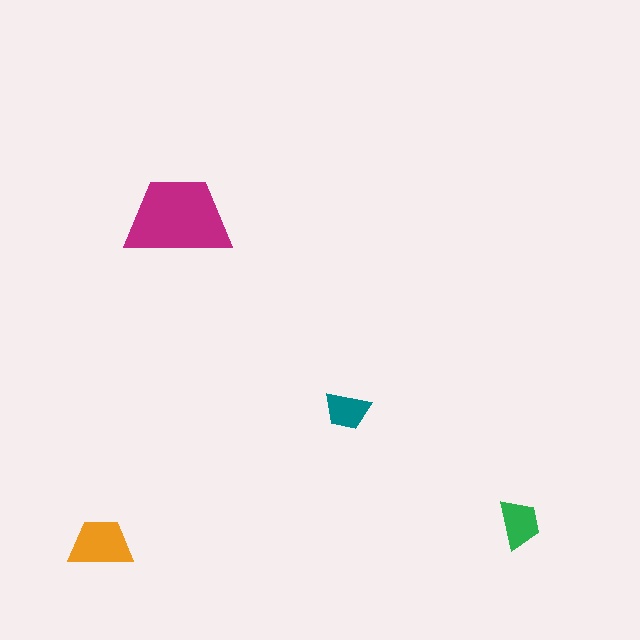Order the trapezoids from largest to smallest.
the magenta one, the orange one, the green one, the teal one.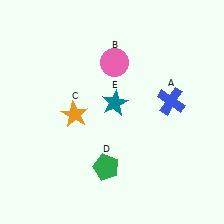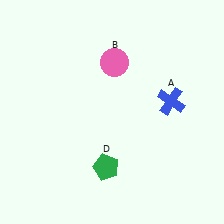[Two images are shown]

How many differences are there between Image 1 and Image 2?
There are 2 differences between the two images.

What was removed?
The orange star (C), the teal star (E) were removed in Image 2.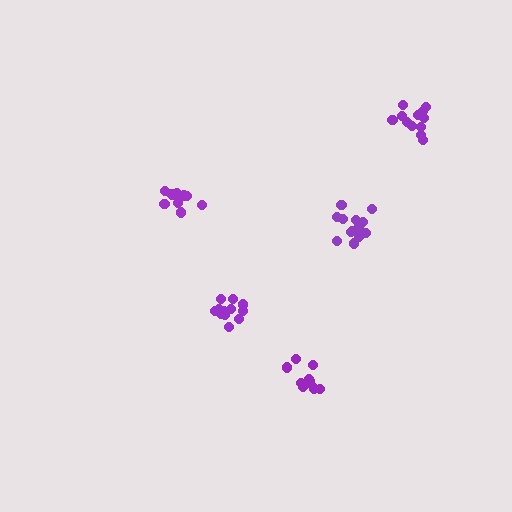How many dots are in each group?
Group 1: 10 dots, Group 2: 13 dots, Group 3: 13 dots, Group 4: 12 dots, Group 5: 13 dots (61 total).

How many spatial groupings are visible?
There are 5 spatial groupings.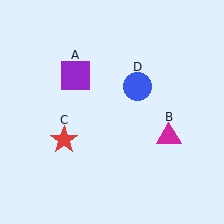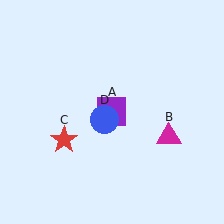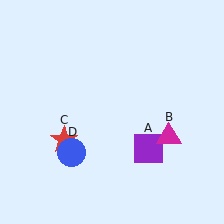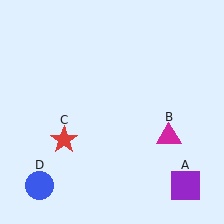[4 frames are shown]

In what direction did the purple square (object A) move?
The purple square (object A) moved down and to the right.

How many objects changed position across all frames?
2 objects changed position: purple square (object A), blue circle (object D).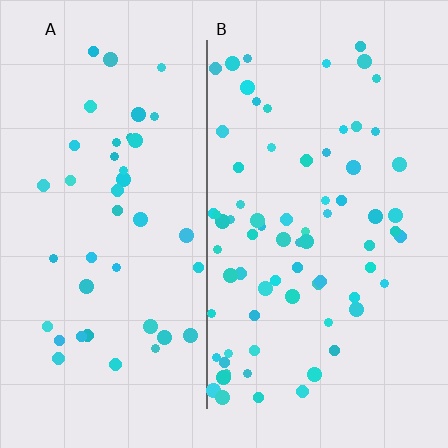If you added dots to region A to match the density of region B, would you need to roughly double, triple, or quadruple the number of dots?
Approximately double.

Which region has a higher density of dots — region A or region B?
B (the right).